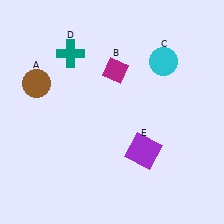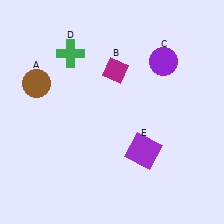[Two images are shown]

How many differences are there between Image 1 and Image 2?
There are 2 differences between the two images.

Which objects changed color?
C changed from cyan to purple. D changed from teal to green.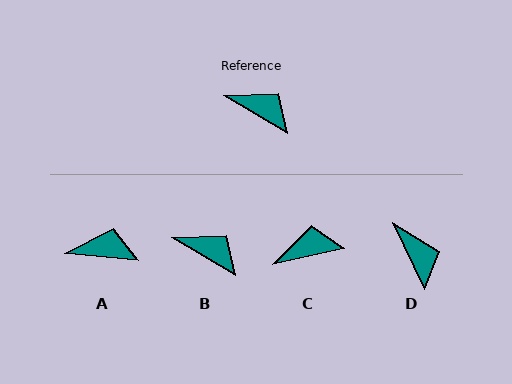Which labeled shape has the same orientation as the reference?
B.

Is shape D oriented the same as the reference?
No, it is off by about 34 degrees.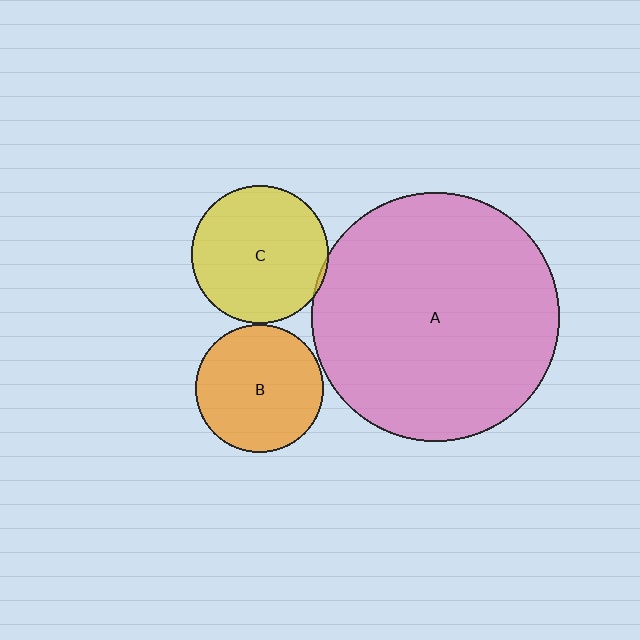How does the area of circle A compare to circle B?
Approximately 3.8 times.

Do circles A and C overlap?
Yes.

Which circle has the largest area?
Circle A (pink).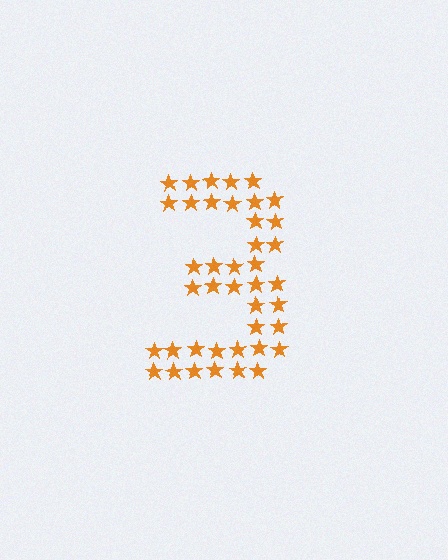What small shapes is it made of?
It is made of small stars.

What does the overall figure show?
The overall figure shows the digit 3.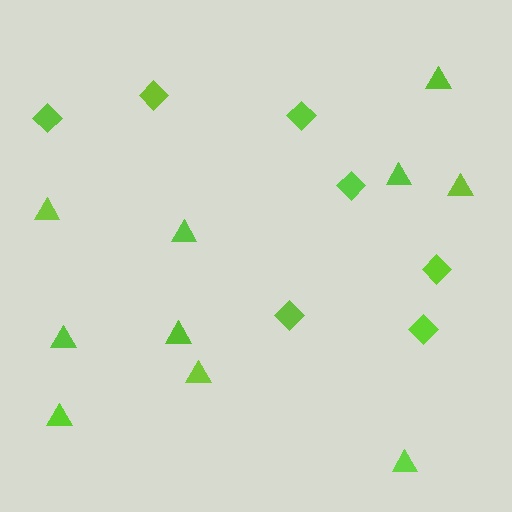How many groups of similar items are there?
There are 2 groups: one group of triangles (10) and one group of diamonds (7).